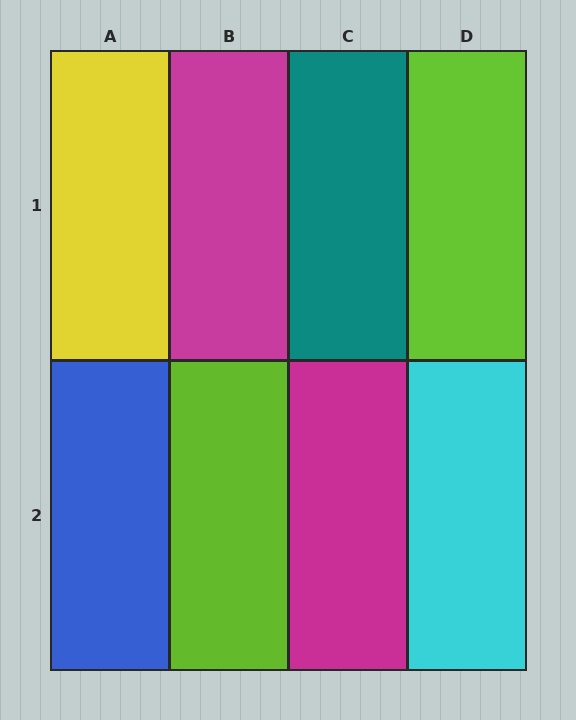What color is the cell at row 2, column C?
Magenta.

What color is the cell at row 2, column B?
Lime.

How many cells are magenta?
2 cells are magenta.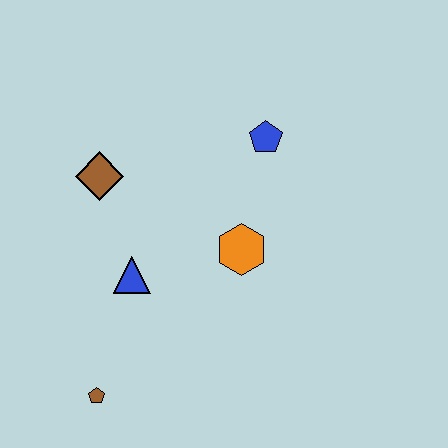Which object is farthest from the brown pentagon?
The blue pentagon is farthest from the brown pentagon.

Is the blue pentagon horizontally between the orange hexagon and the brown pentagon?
No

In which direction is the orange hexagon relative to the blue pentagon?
The orange hexagon is below the blue pentagon.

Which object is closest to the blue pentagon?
The orange hexagon is closest to the blue pentagon.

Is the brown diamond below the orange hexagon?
No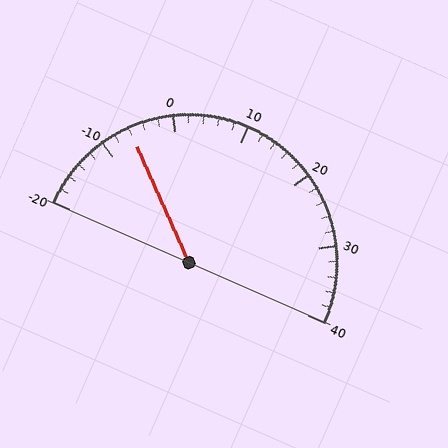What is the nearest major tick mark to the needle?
The nearest major tick mark is -10.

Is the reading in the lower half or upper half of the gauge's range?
The reading is in the lower half of the range (-20 to 40).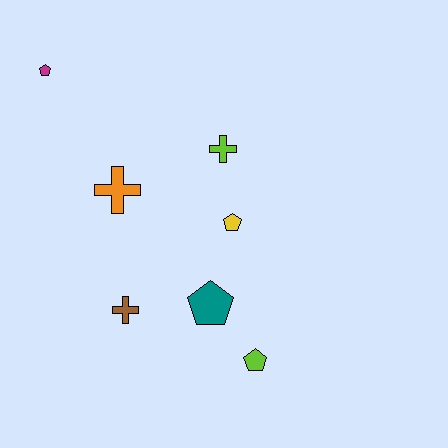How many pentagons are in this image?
There are 4 pentagons.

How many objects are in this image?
There are 7 objects.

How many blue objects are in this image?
There are no blue objects.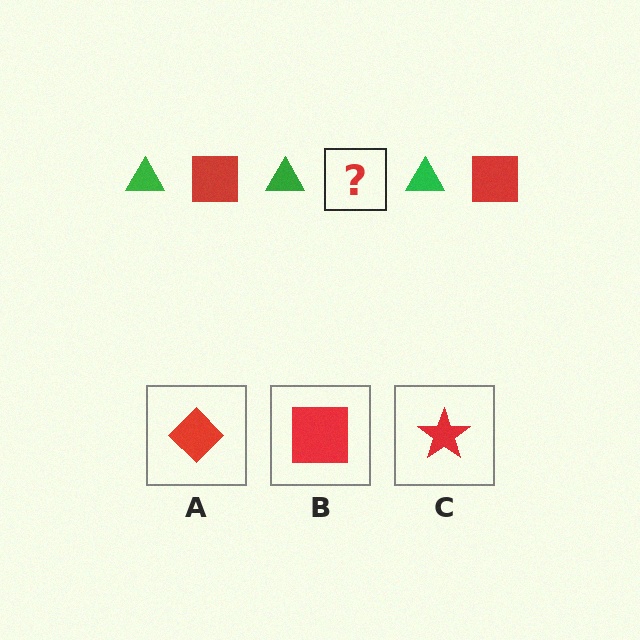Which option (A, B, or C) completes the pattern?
B.